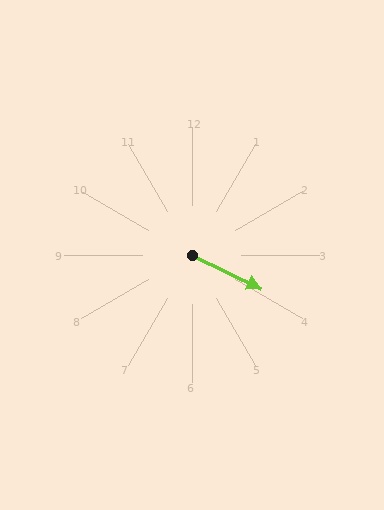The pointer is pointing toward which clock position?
Roughly 4 o'clock.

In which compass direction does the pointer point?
Southeast.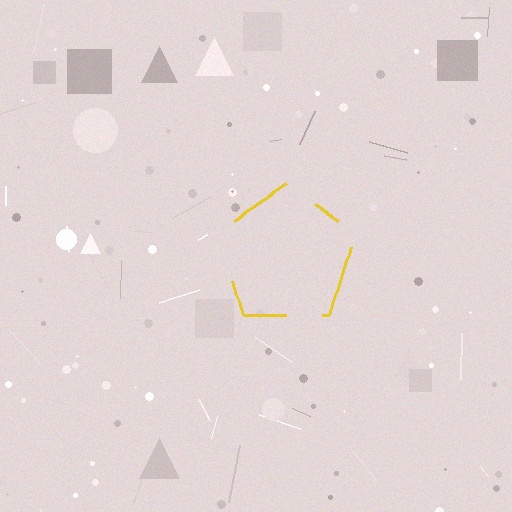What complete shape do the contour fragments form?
The contour fragments form a pentagon.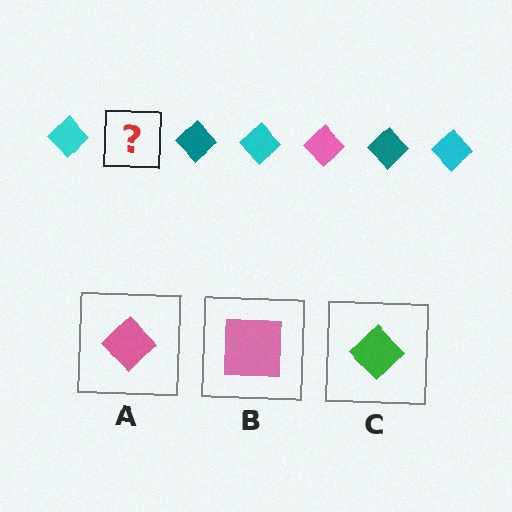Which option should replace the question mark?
Option A.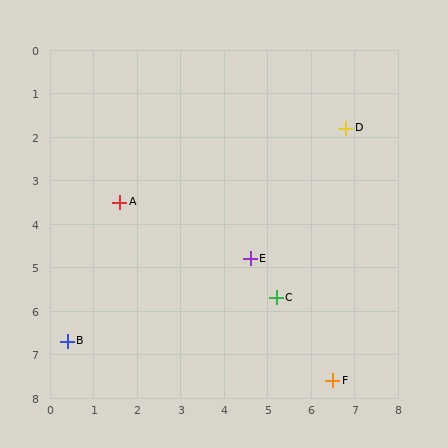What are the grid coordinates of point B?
Point B is at approximately (0.4, 6.7).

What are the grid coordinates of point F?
Point F is at approximately (6.5, 7.6).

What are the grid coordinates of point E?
Point E is at approximately (4.6, 4.8).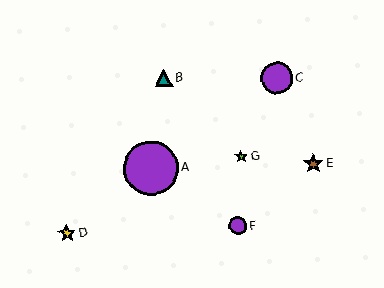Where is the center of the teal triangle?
The center of the teal triangle is at (164, 78).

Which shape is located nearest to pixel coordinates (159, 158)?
The purple circle (labeled A) at (151, 168) is nearest to that location.